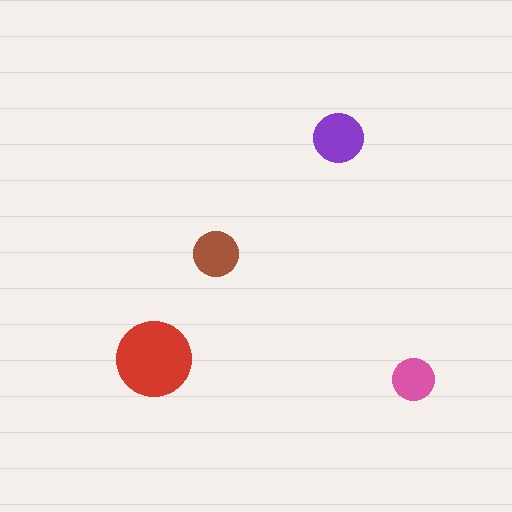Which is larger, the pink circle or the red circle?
The red one.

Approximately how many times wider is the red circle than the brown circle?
About 1.5 times wider.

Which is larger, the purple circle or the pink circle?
The purple one.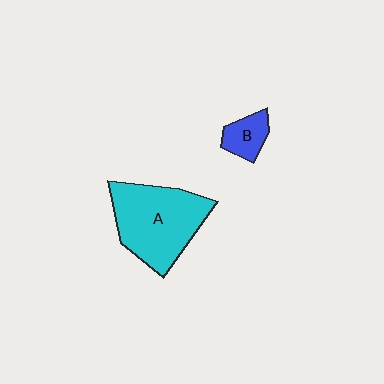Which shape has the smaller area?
Shape B (blue).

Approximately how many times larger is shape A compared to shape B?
Approximately 3.7 times.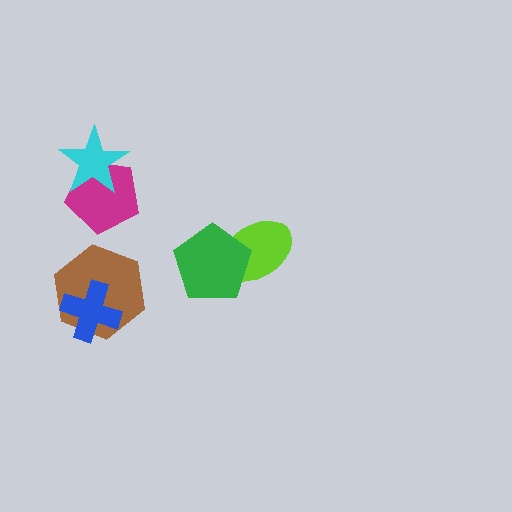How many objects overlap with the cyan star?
1 object overlaps with the cyan star.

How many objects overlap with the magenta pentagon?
1 object overlaps with the magenta pentagon.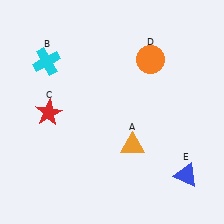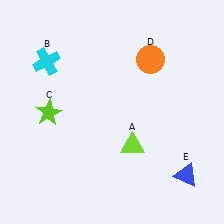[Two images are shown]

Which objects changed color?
A changed from orange to lime. C changed from red to lime.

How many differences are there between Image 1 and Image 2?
There are 2 differences between the two images.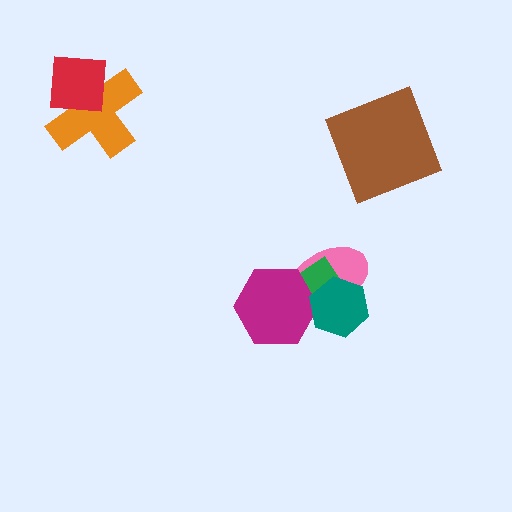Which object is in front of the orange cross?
The red square is in front of the orange cross.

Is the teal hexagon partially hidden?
No, no other shape covers it.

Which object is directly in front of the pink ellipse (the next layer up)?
The green rectangle is directly in front of the pink ellipse.